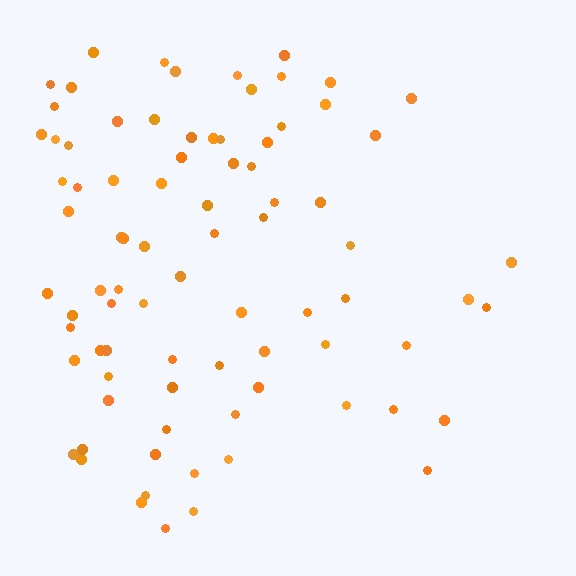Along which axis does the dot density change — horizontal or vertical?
Horizontal.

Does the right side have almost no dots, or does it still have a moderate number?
Still a moderate number, just noticeably fewer than the left.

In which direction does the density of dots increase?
From right to left, with the left side densest.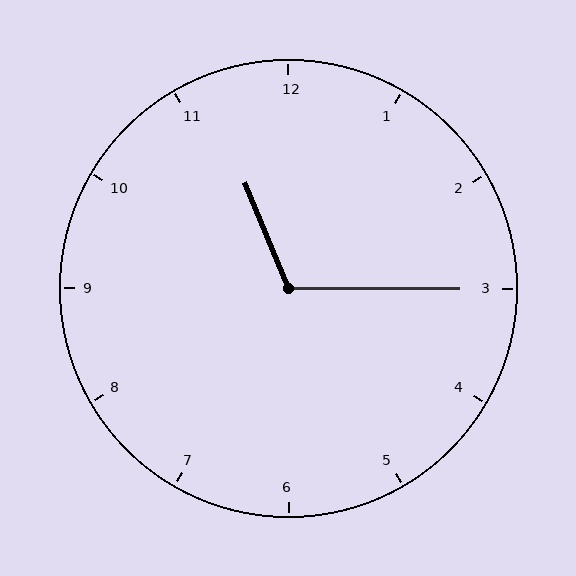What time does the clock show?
11:15.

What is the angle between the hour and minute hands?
Approximately 112 degrees.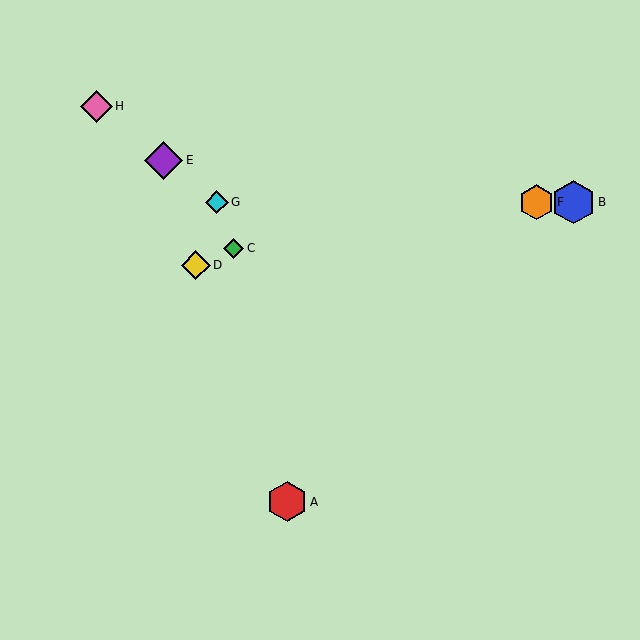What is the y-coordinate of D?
Object D is at y≈265.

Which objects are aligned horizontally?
Objects B, F, G are aligned horizontally.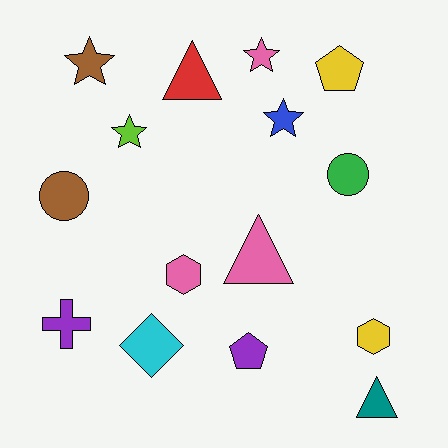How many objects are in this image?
There are 15 objects.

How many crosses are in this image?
There is 1 cross.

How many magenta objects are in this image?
There are no magenta objects.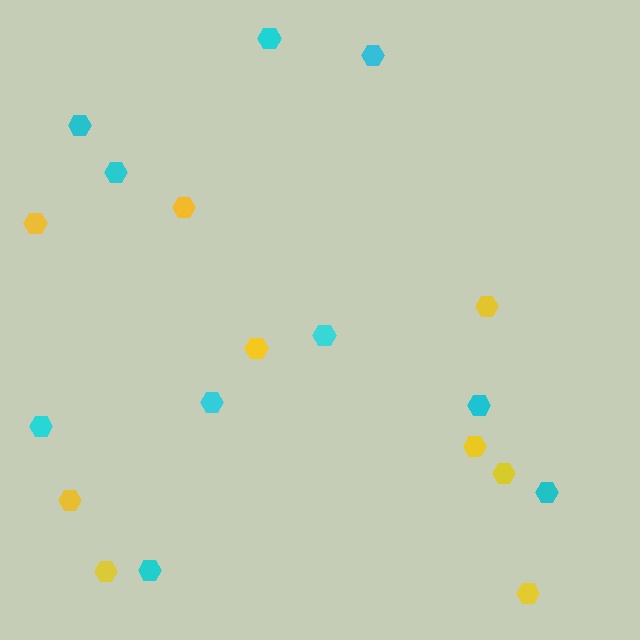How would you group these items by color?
There are 2 groups: one group of yellow hexagons (9) and one group of cyan hexagons (10).